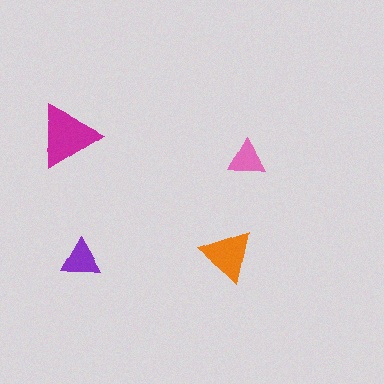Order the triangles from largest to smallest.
the magenta one, the orange one, the purple one, the pink one.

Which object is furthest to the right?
The pink triangle is rightmost.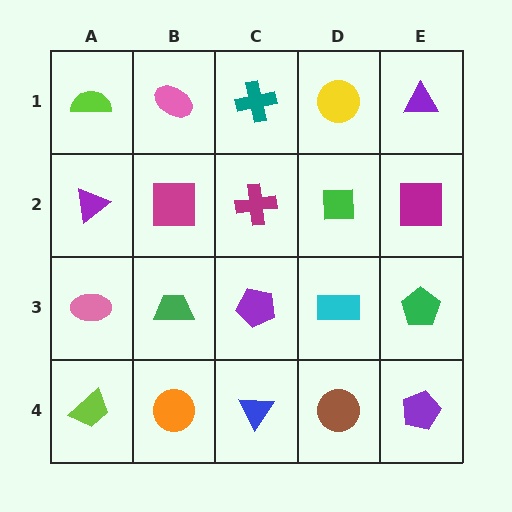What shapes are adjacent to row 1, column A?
A purple triangle (row 2, column A), a pink ellipse (row 1, column B).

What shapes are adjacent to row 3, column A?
A purple triangle (row 2, column A), a lime trapezoid (row 4, column A), a green trapezoid (row 3, column B).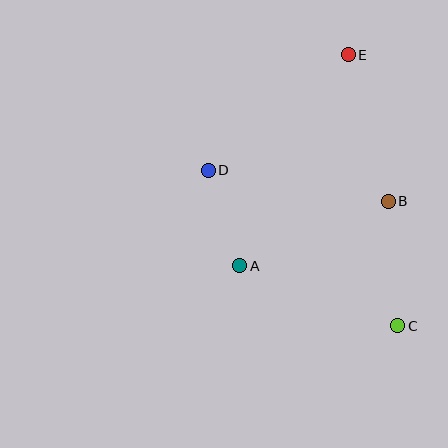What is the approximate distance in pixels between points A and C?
The distance between A and C is approximately 169 pixels.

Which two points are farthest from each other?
Points C and E are farthest from each other.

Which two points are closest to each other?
Points A and D are closest to each other.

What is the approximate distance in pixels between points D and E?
The distance between D and E is approximately 182 pixels.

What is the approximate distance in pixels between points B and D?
The distance between B and D is approximately 182 pixels.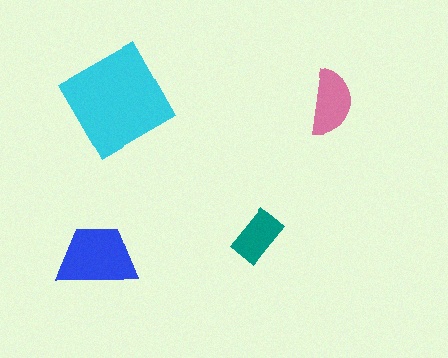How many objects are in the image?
There are 4 objects in the image.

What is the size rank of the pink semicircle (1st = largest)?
3rd.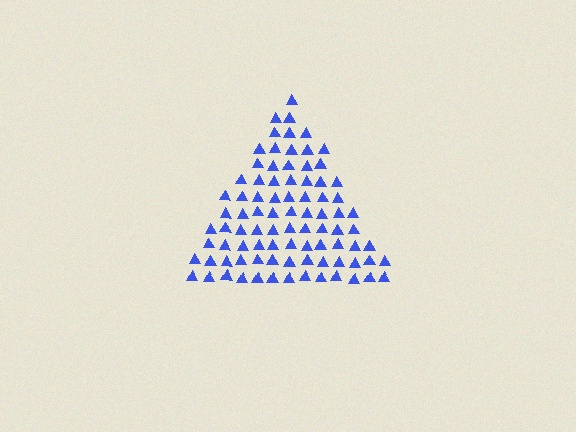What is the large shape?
The large shape is a triangle.